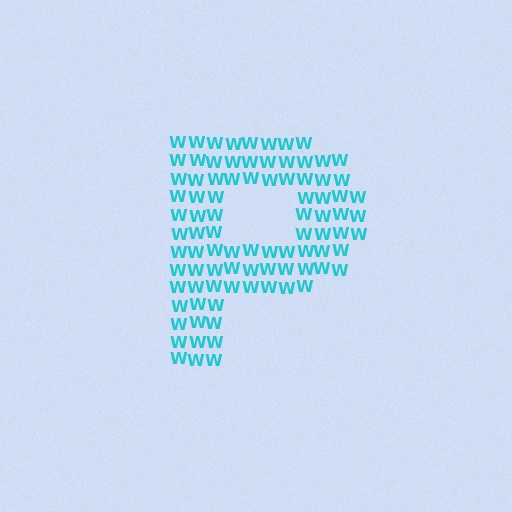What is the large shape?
The large shape is the letter P.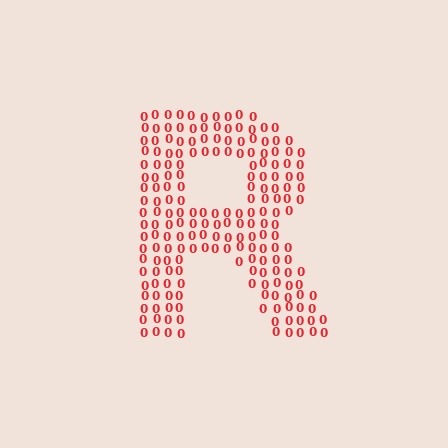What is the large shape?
The large shape is the letter R.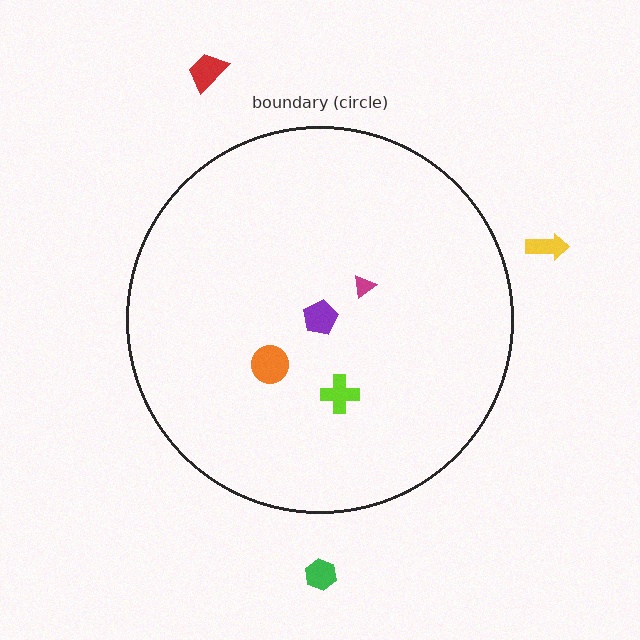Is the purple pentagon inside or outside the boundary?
Inside.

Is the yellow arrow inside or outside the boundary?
Outside.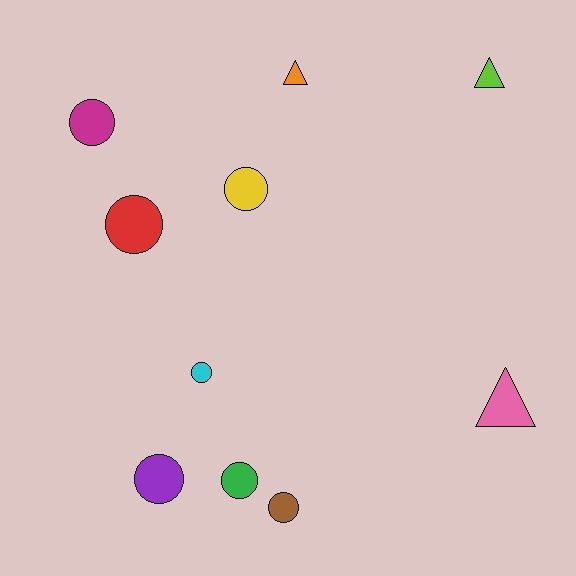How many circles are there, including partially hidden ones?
There are 7 circles.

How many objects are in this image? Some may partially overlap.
There are 10 objects.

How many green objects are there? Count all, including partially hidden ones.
There is 1 green object.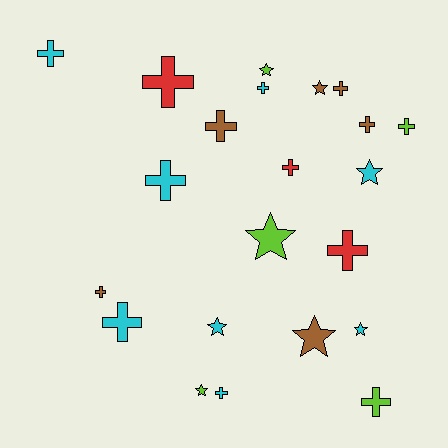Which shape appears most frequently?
Cross, with 14 objects.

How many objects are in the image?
There are 22 objects.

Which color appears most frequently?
Cyan, with 8 objects.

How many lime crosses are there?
There are 2 lime crosses.